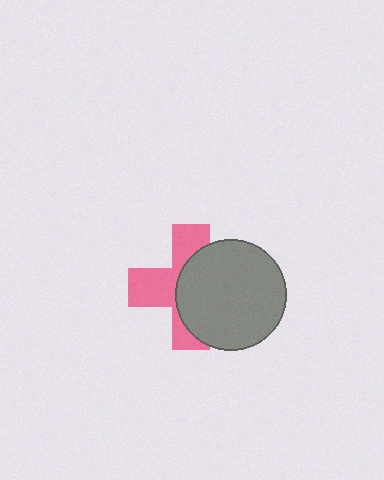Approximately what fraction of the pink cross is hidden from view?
Roughly 52% of the pink cross is hidden behind the gray circle.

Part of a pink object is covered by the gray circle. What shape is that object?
It is a cross.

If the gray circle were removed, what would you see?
You would see the complete pink cross.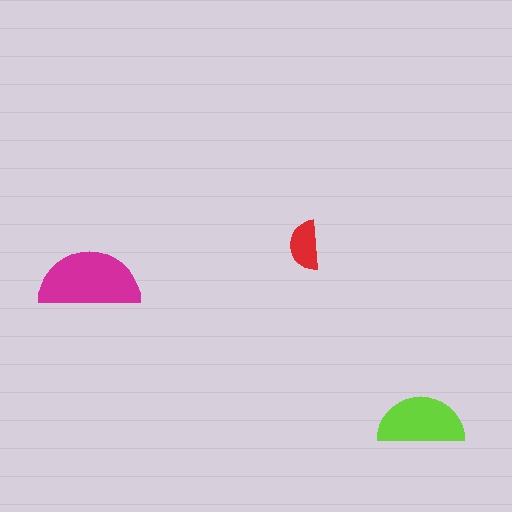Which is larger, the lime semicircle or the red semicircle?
The lime one.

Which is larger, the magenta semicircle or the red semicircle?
The magenta one.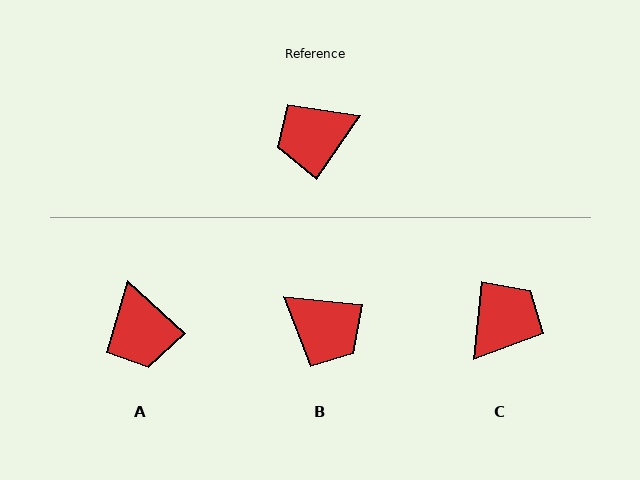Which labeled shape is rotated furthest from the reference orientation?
C, about 151 degrees away.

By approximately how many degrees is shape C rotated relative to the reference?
Approximately 151 degrees clockwise.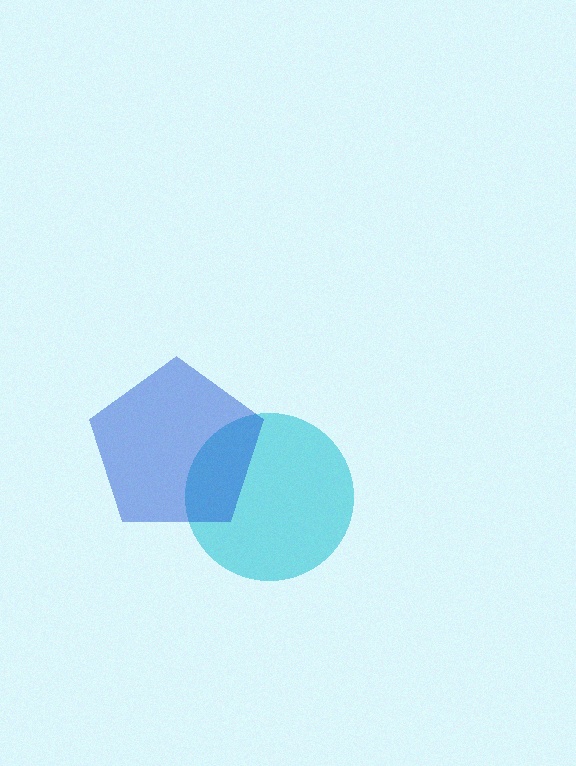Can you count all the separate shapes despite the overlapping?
Yes, there are 2 separate shapes.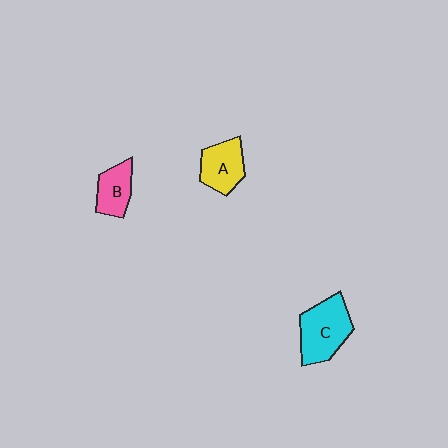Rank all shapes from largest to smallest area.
From largest to smallest: C (cyan), A (yellow), B (pink).